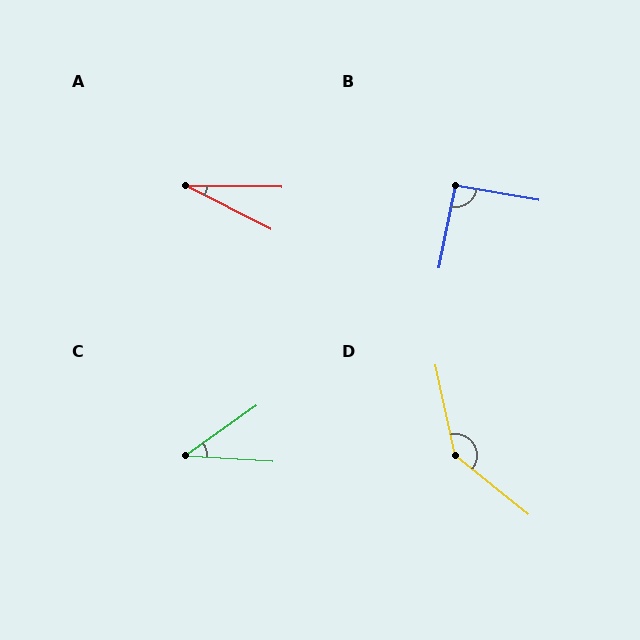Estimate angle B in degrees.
Approximately 91 degrees.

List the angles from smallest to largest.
A (26°), C (39°), B (91°), D (141°).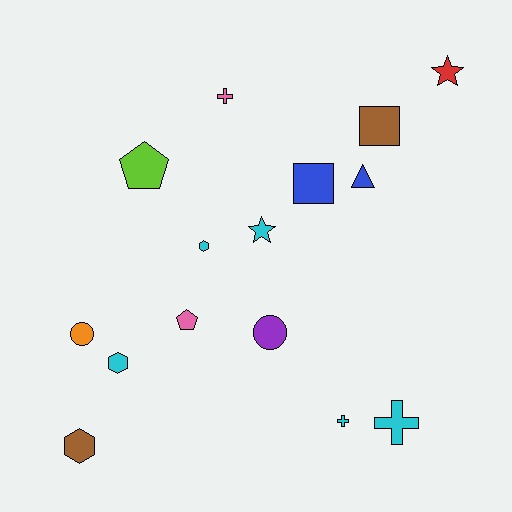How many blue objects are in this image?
There are 2 blue objects.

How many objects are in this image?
There are 15 objects.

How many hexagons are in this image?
There are 3 hexagons.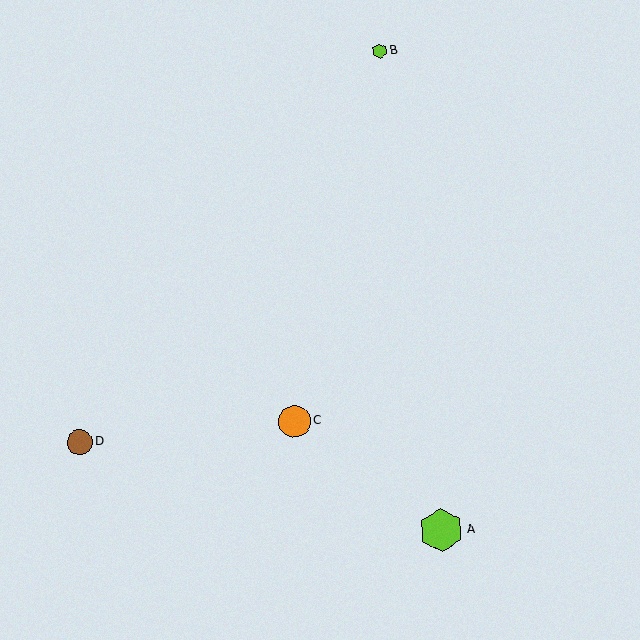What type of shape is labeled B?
Shape B is a lime hexagon.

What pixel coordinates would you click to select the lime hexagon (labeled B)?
Click at (380, 51) to select the lime hexagon B.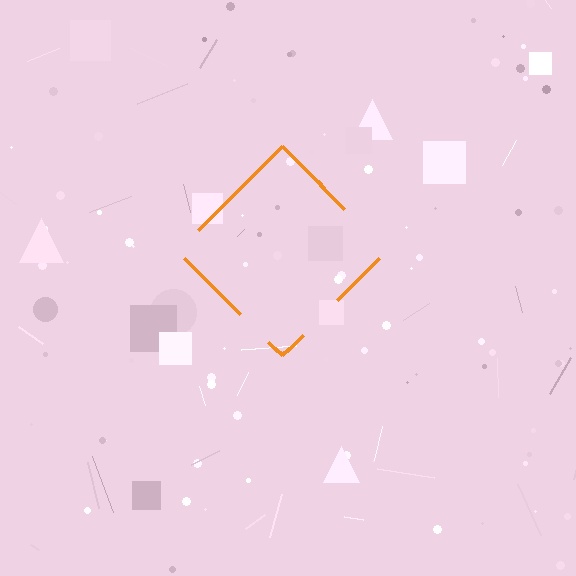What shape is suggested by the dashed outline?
The dashed outline suggests a diamond.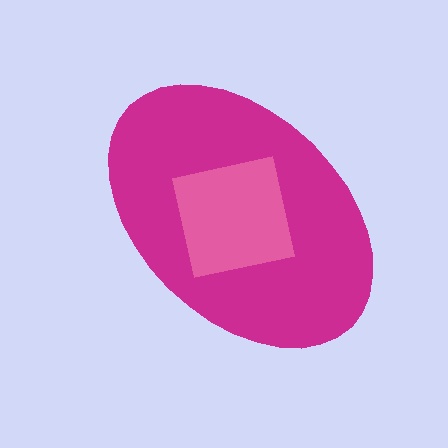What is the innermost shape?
The pink square.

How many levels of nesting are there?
2.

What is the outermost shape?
The magenta ellipse.